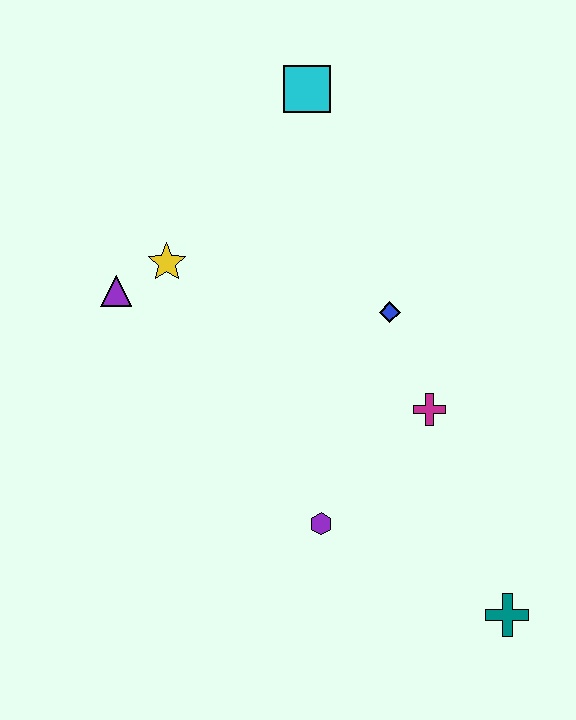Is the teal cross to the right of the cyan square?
Yes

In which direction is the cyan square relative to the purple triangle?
The cyan square is above the purple triangle.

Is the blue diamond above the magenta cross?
Yes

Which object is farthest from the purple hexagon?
The cyan square is farthest from the purple hexagon.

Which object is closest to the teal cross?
The purple hexagon is closest to the teal cross.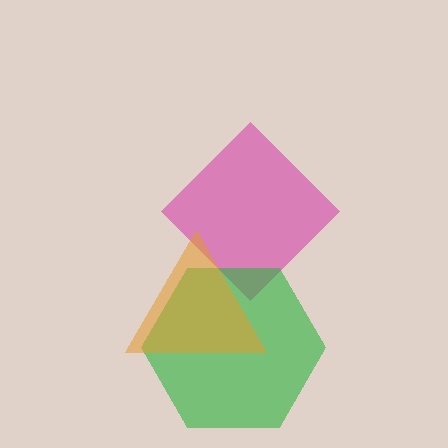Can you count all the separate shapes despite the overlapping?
Yes, there are 3 separate shapes.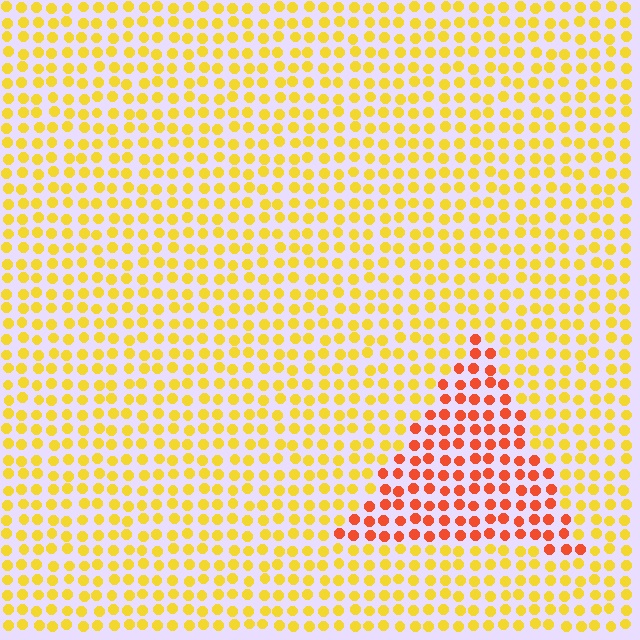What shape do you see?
I see a triangle.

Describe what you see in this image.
The image is filled with small yellow elements in a uniform arrangement. A triangle-shaped region is visible where the elements are tinted to a slightly different hue, forming a subtle color boundary.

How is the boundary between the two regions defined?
The boundary is defined purely by a slight shift in hue (about 43 degrees). Spacing, size, and orientation are identical on both sides.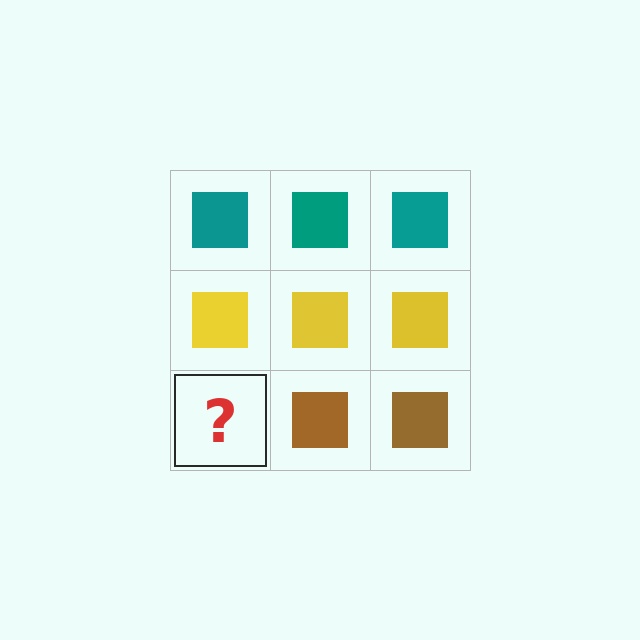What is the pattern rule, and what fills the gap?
The rule is that each row has a consistent color. The gap should be filled with a brown square.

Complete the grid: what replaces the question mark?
The question mark should be replaced with a brown square.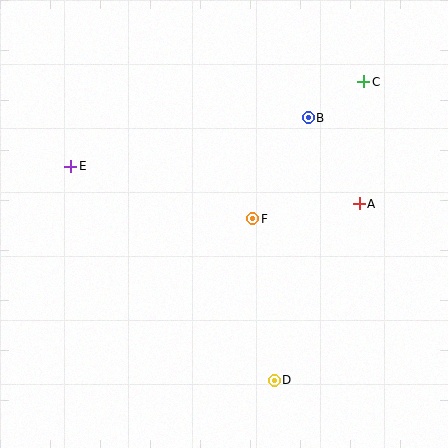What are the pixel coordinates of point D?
Point D is at (274, 380).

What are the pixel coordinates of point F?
Point F is at (253, 219).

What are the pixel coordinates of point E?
Point E is at (71, 166).